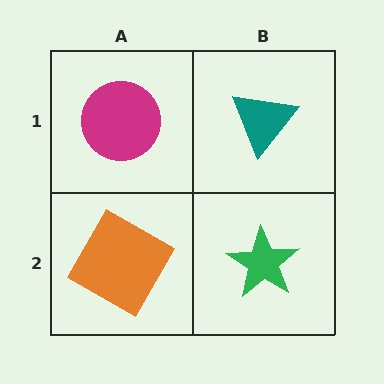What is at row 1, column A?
A magenta circle.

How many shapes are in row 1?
2 shapes.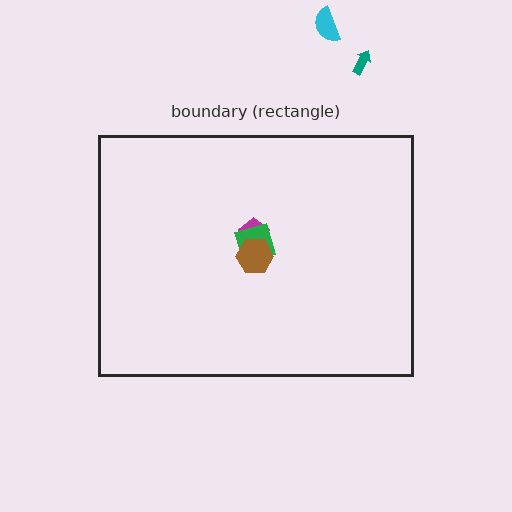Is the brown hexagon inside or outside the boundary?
Inside.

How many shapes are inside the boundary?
3 inside, 2 outside.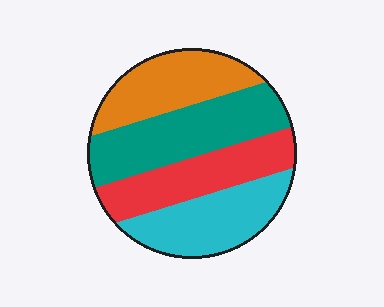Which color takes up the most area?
Teal, at roughly 30%.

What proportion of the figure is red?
Red covers roughly 25% of the figure.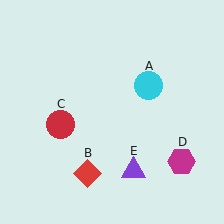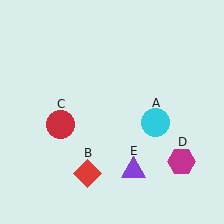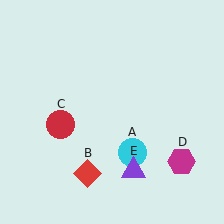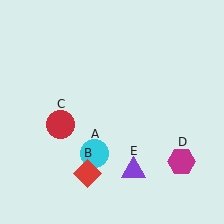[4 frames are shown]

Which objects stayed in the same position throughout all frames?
Red diamond (object B) and red circle (object C) and magenta hexagon (object D) and purple triangle (object E) remained stationary.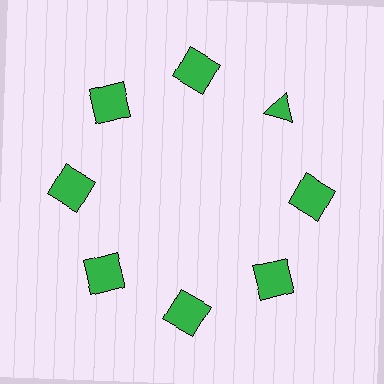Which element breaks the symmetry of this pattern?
The green triangle at roughly the 2 o'clock position breaks the symmetry. All other shapes are green squares.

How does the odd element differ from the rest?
It has a different shape: triangle instead of square.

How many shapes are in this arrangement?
There are 8 shapes arranged in a ring pattern.